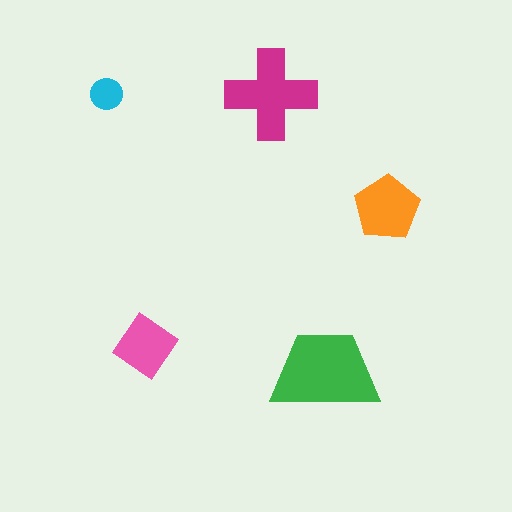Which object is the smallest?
The cyan circle.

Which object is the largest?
The green trapezoid.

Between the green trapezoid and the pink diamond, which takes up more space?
The green trapezoid.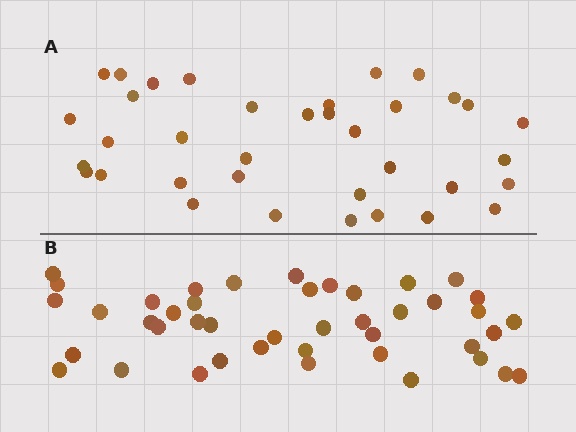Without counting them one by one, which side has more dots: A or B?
Region B (the bottom region) has more dots.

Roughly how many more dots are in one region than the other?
Region B has roughly 8 or so more dots than region A.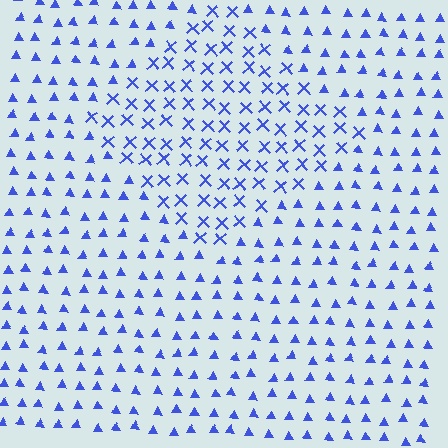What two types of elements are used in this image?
The image uses X marks inside the diamond region and triangles outside it.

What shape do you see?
I see a diamond.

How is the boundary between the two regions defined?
The boundary is defined by a change in element shape: X marks inside vs. triangles outside. All elements share the same color and spacing.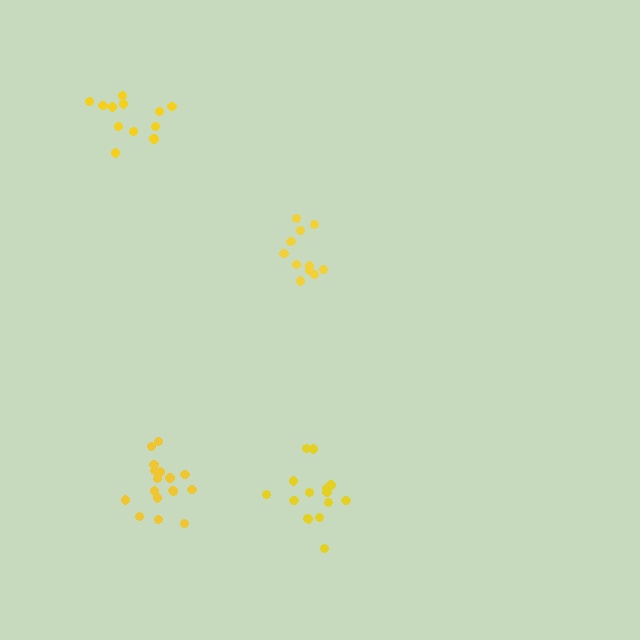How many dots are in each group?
Group 1: 12 dots, Group 2: 11 dots, Group 3: 15 dots, Group 4: 17 dots (55 total).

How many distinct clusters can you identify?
There are 4 distinct clusters.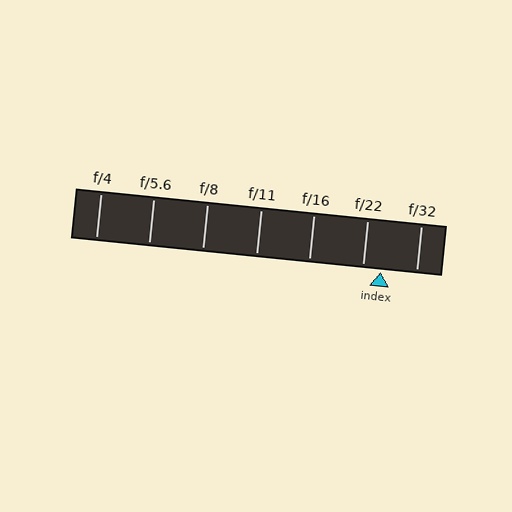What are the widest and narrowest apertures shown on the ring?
The widest aperture shown is f/4 and the narrowest is f/32.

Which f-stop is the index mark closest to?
The index mark is closest to f/22.